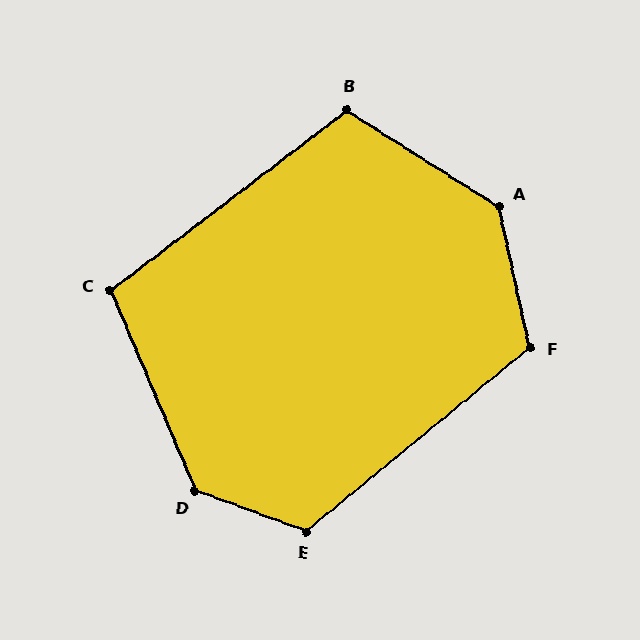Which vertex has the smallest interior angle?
C, at approximately 104 degrees.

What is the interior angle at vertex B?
Approximately 110 degrees (obtuse).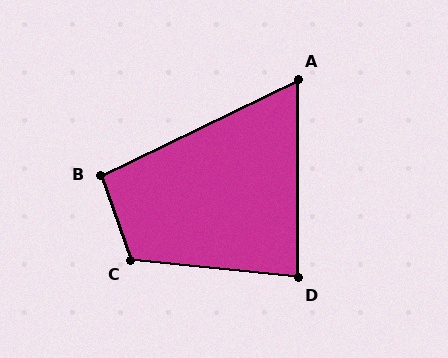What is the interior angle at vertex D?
Approximately 84 degrees (acute).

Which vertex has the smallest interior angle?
A, at approximately 64 degrees.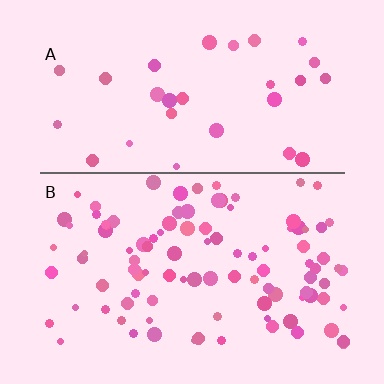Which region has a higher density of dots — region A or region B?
B (the bottom).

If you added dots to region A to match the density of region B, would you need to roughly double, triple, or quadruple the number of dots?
Approximately triple.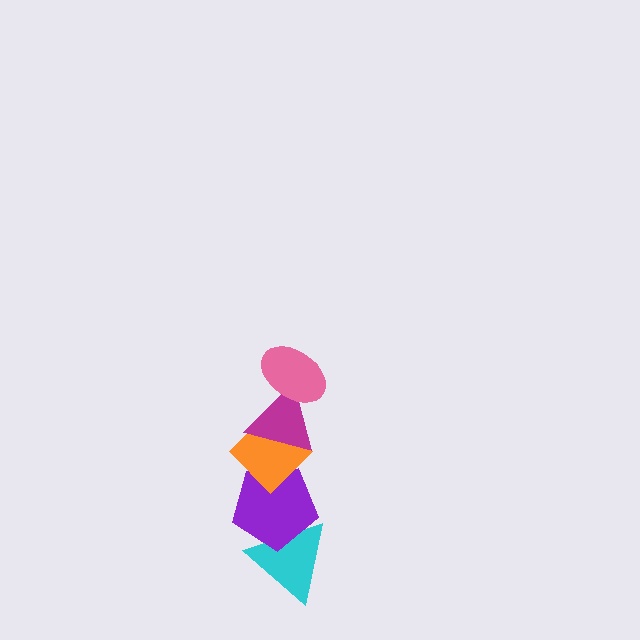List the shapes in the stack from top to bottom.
From top to bottom: the pink ellipse, the magenta triangle, the orange diamond, the purple pentagon, the cyan triangle.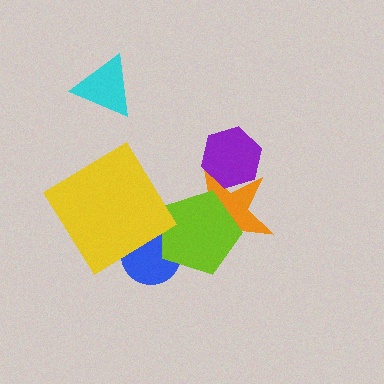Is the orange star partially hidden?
Yes, it is partially covered by another shape.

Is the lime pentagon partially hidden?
No, no other shape covers it.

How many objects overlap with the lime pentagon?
2 objects overlap with the lime pentagon.